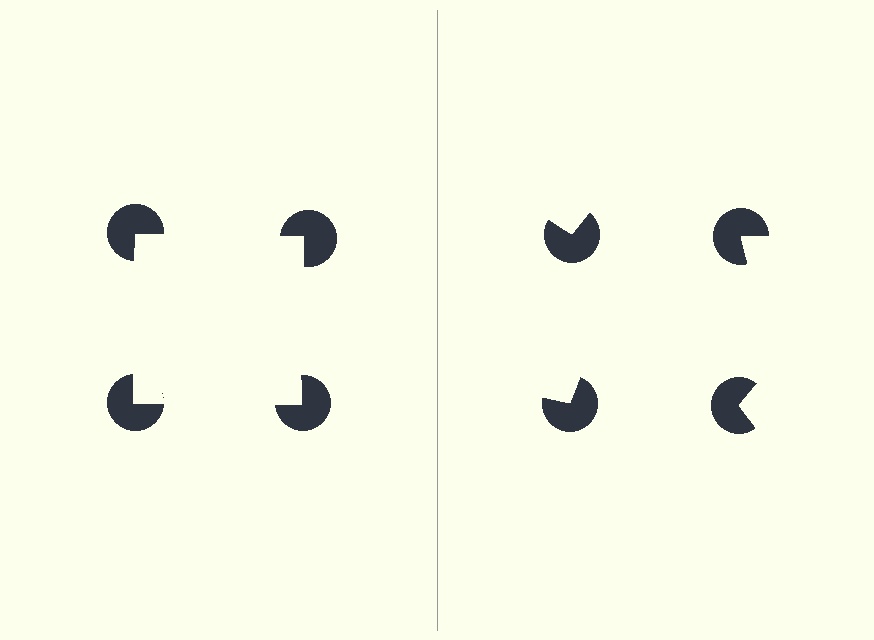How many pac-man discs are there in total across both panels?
8 — 4 on each side.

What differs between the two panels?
The pac-man discs are positioned identically on both sides; only the wedge orientations differ. On the left they align to a square; on the right they are misaligned.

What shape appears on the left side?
An illusory square.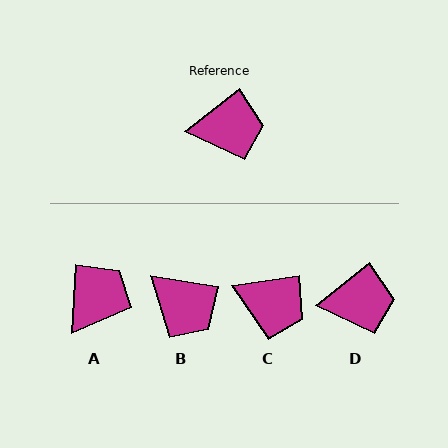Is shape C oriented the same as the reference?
No, it is off by about 30 degrees.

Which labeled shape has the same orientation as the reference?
D.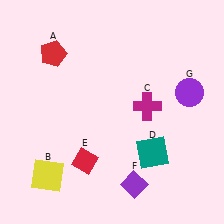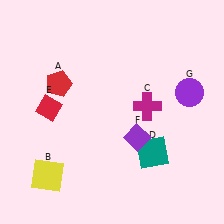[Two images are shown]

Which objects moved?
The objects that moved are: the red pentagon (A), the red diamond (E), the purple diamond (F).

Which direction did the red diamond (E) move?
The red diamond (E) moved up.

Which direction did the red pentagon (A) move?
The red pentagon (A) moved down.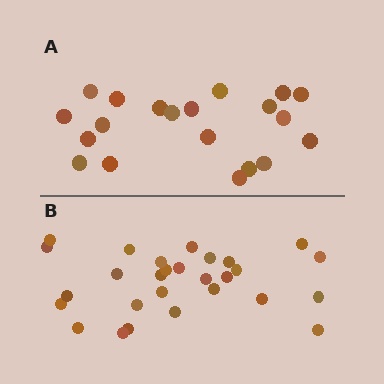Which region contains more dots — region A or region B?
Region B (the bottom region) has more dots.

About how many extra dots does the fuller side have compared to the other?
Region B has roughly 8 or so more dots than region A.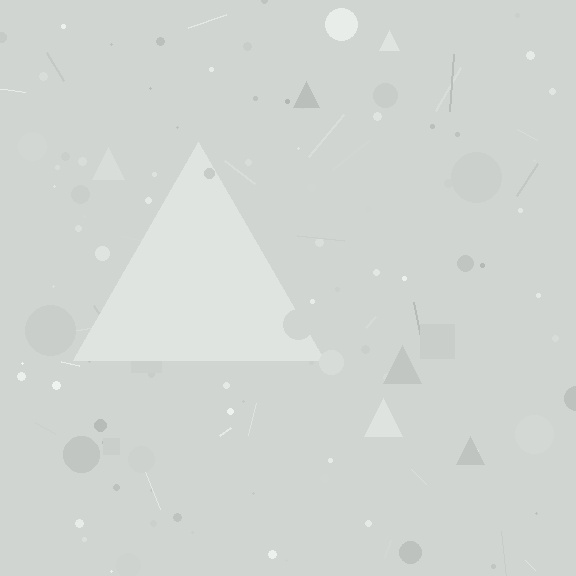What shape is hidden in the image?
A triangle is hidden in the image.